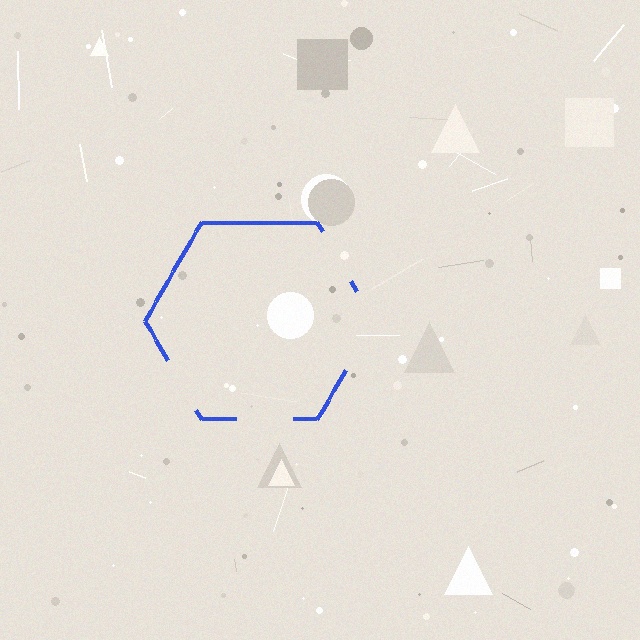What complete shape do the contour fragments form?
The contour fragments form a hexagon.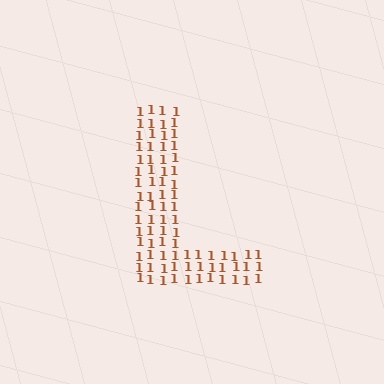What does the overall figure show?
The overall figure shows the letter L.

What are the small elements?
The small elements are digit 1's.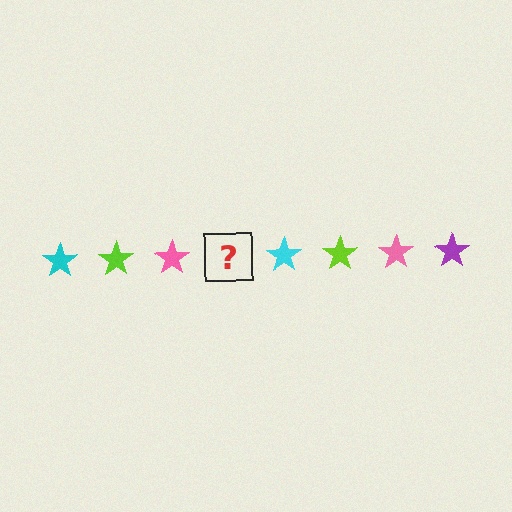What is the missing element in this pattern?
The missing element is a purple star.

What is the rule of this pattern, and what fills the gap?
The rule is that the pattern cycles through cyan, lime, pink, purple stars. The gap should be filled with a purple star.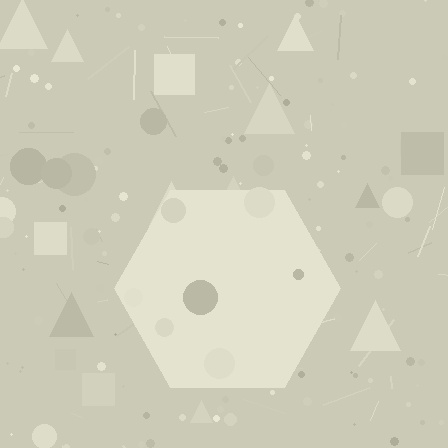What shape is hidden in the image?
A hexagon is hidden in the image.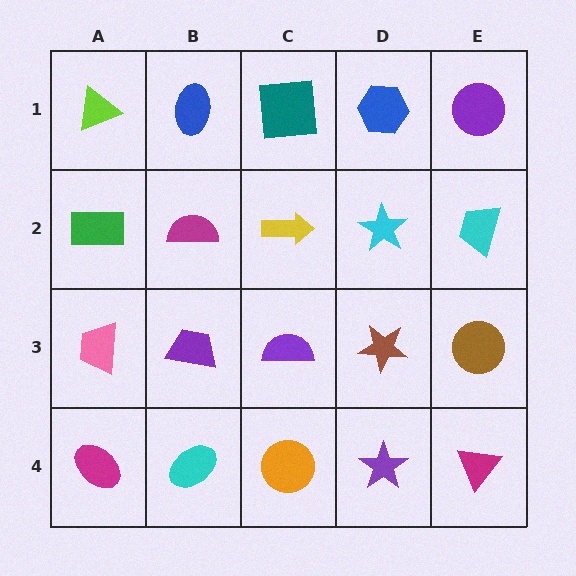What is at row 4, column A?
A magenta ellipse.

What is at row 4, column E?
A magenta triangle.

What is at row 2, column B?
A magenta semicircle.